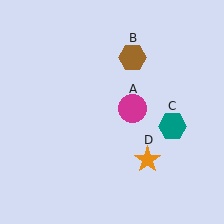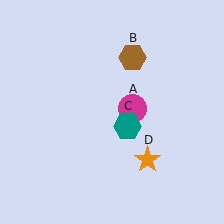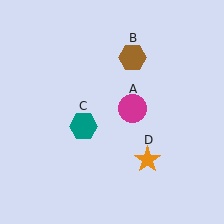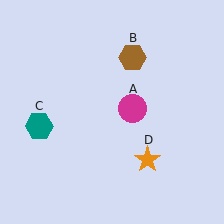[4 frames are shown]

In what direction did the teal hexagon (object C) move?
The teal hexagon (object C) moved left.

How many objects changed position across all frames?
1 object changed position: teal hexagon (object C).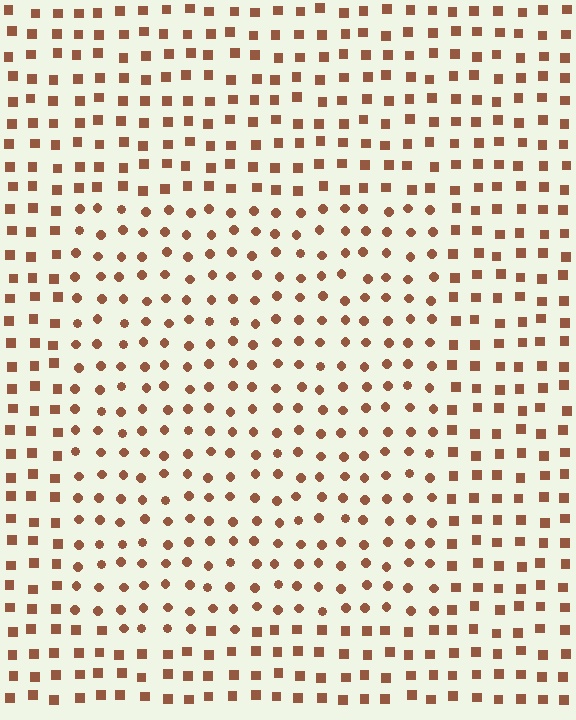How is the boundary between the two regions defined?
The boundary is defined by a change in element shape: circles inside vs. squares outside. All elements share the same color and spacing.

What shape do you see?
I see a rectangle.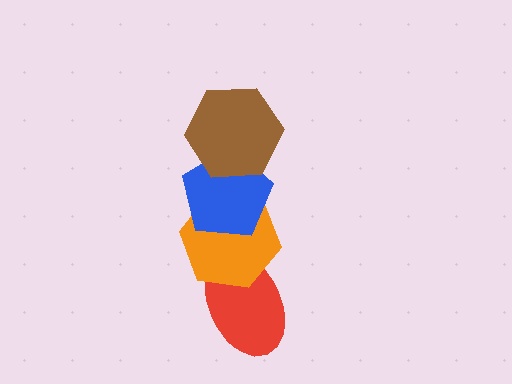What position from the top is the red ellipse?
The red ellipse is 4th from the top.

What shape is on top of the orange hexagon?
The blue pentagon is on top of the orange hexagon.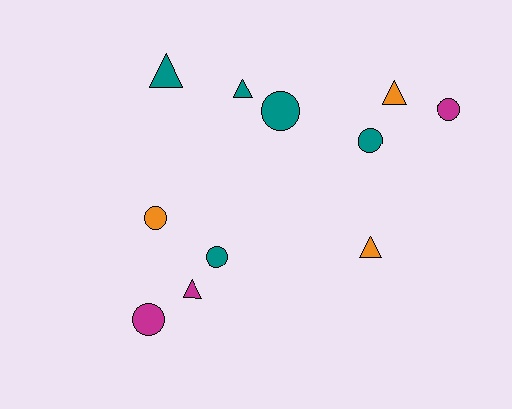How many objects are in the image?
There are 11 objects.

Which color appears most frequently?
Teal, with 5 objects.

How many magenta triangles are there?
There is 1 magenta triangle.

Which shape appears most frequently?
Circle, with 6 objects.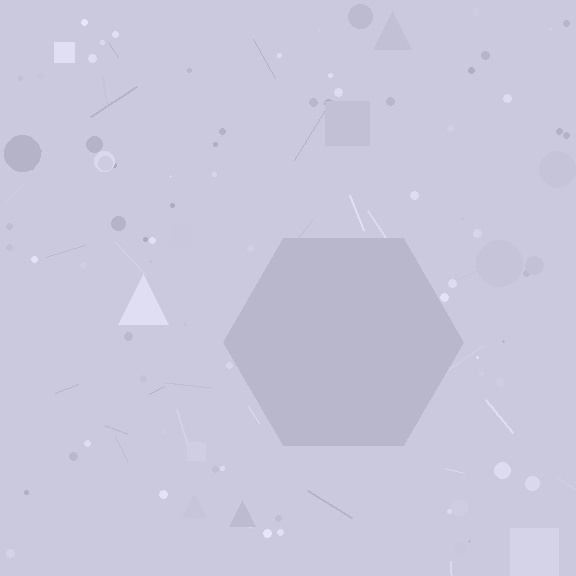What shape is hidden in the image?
A hexagon is hidden in the image.